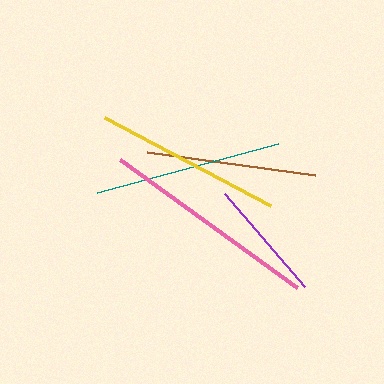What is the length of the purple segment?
The purple segment is approximately 123 pixels long.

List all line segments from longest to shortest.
From longest to shortest: pink, yellow, teal, brown, purple.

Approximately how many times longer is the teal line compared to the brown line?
The teal line is approximately 1.1 times the length of the brown line.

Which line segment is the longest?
The pink line is the longest at approximately 218 pixels.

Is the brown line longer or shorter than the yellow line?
The yellow line is longer than the brown line.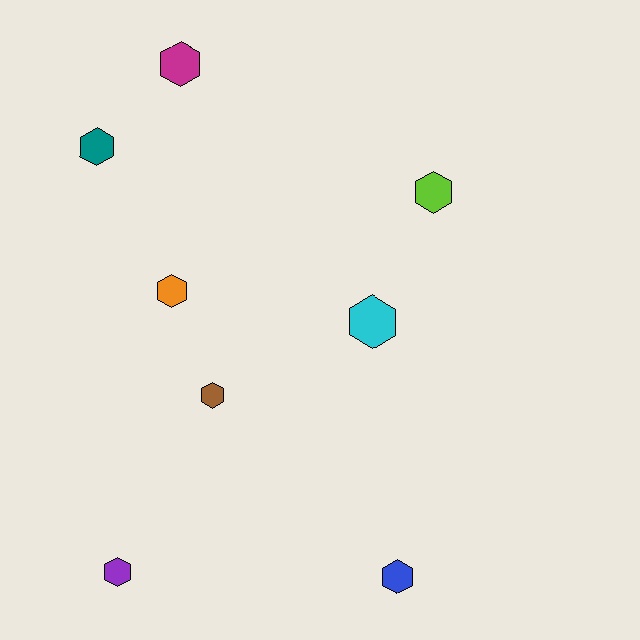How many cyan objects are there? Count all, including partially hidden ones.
There is 1 cyan object.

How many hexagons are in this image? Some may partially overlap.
There are 8 hexagons.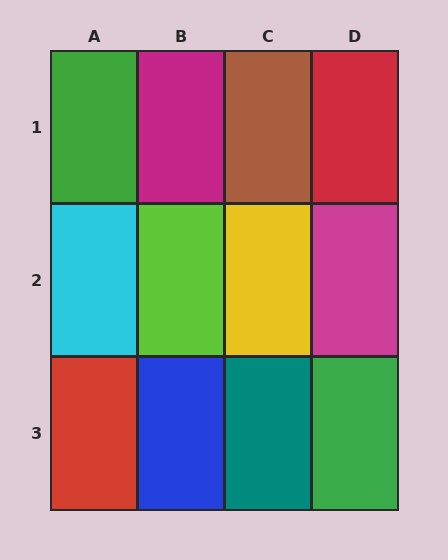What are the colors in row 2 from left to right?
Cyan, lime, yellow, magenta.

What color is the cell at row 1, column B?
Magenta.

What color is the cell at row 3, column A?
Red.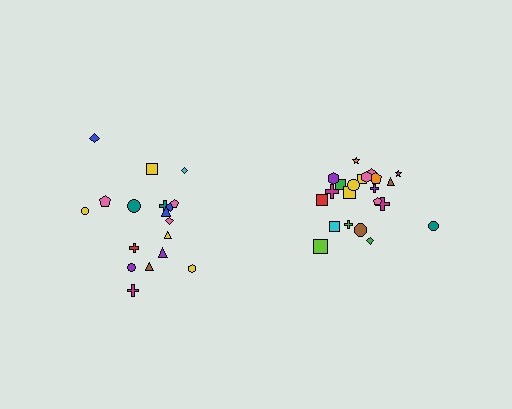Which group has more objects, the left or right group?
The right group.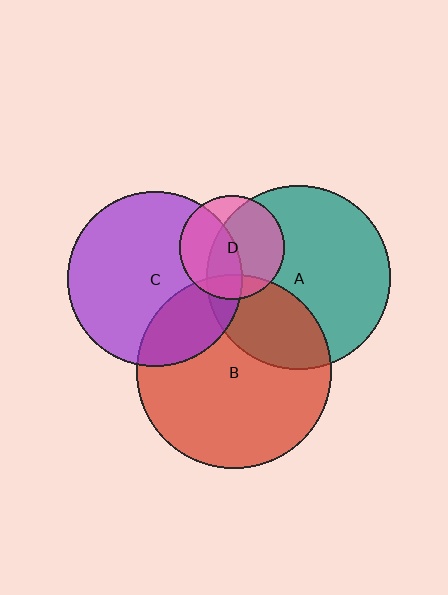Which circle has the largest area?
Circle B (red).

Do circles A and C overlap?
Yes.